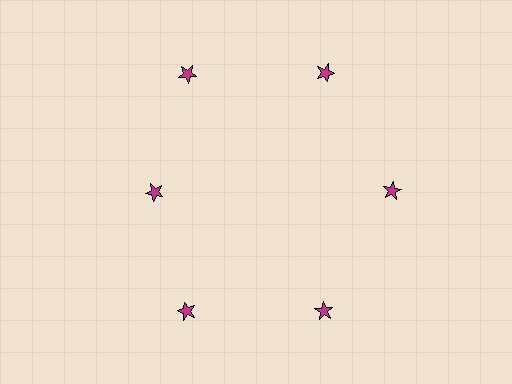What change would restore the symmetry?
The symmetry would be restored by moving it outward, back onto the ring so that all 6 stars sit at equal angles and equal distance from the center.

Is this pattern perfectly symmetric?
No. The 6 magenta stars are arranged in a ring, but one element near the 9 o'clock position is pulled inward toward the center, breaking the 6-fold rotational symmetry.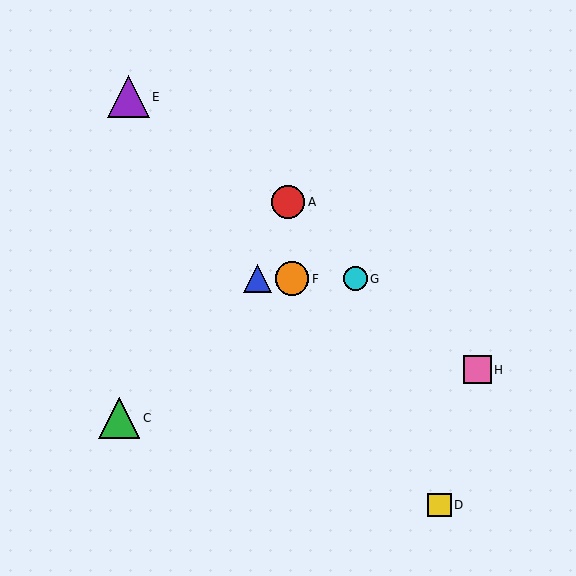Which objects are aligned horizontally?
Objects B, F, G are aligned horizontally.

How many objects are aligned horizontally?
3 objects (B, F, G) are aligned horizontally.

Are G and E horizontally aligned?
No, G is at y≈279 and E is at y≈97.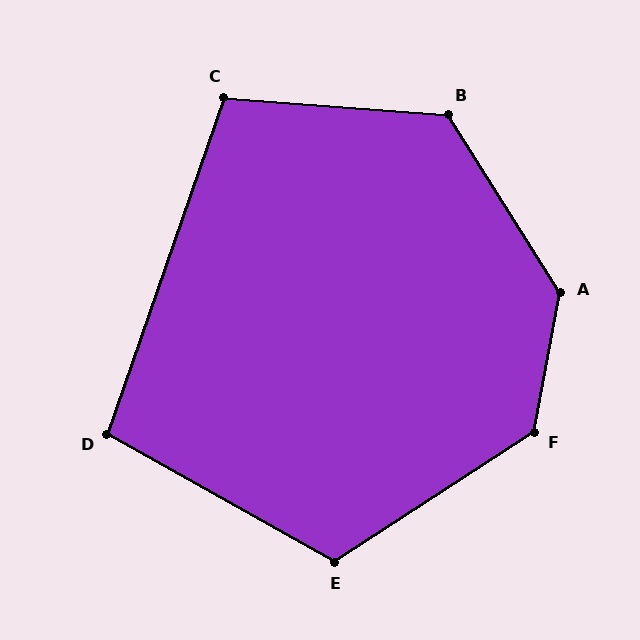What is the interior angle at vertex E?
Approximately 118 degrees (obtuse).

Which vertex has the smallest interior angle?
D, at approximately 100 degrees.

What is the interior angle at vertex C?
Approximately 105 degrees (obtuse).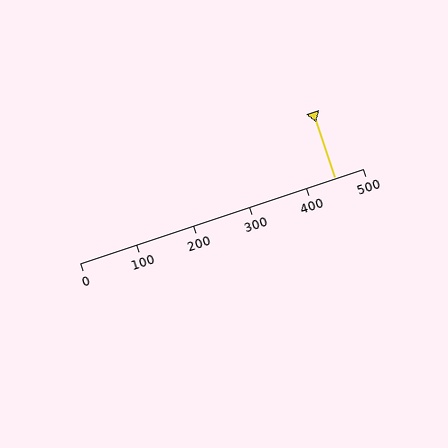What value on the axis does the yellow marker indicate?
The marker indicates approximately 450.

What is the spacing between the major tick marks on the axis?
The major ticks are spaced 100 apart.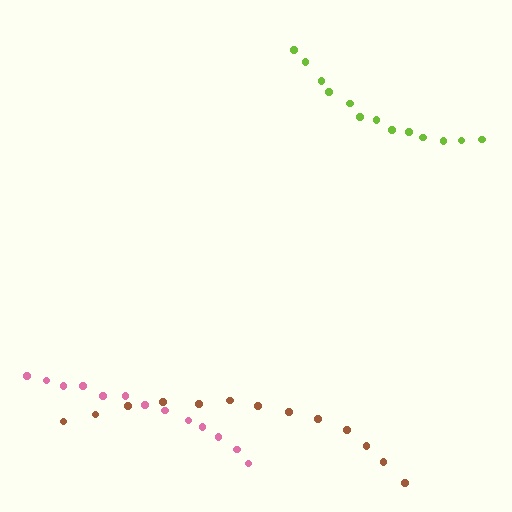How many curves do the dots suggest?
There are 3 distinct paths.